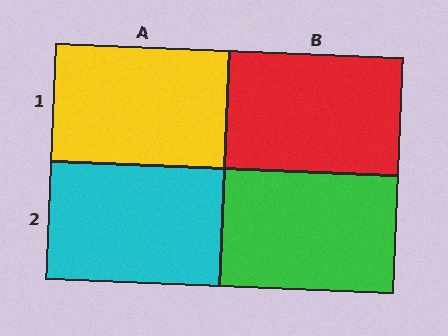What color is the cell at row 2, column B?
Green.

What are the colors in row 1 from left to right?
Yellow, red.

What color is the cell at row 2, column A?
Cyan.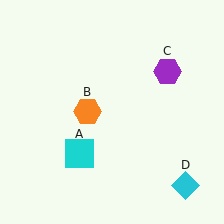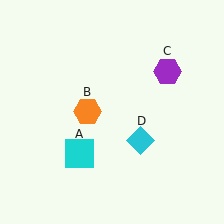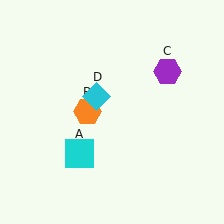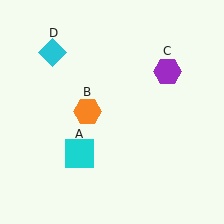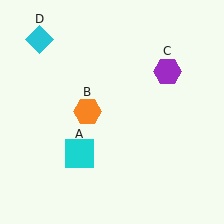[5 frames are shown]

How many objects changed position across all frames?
1 object changed position: cyan diamond (object D).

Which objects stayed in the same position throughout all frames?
Cyan square (object A) and orange hexagon (object B) and purple hexagon (object C) remained stationary.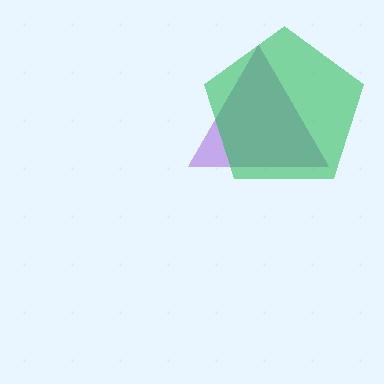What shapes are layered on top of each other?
The layered shapes are: a purple triangle, a green pentagon.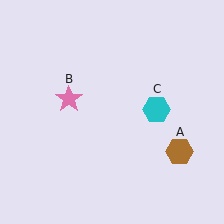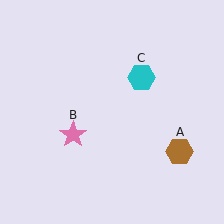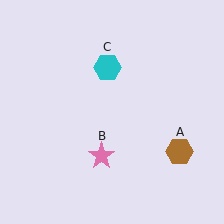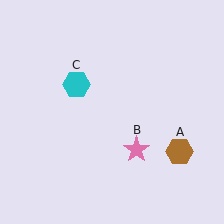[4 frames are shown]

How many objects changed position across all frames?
2 objects changed position: pink star (object B), cyan hexagon (object C).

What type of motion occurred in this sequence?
The pink star (object B), cyan hexagon (object C) rotated counterclockwise around the center of the scene.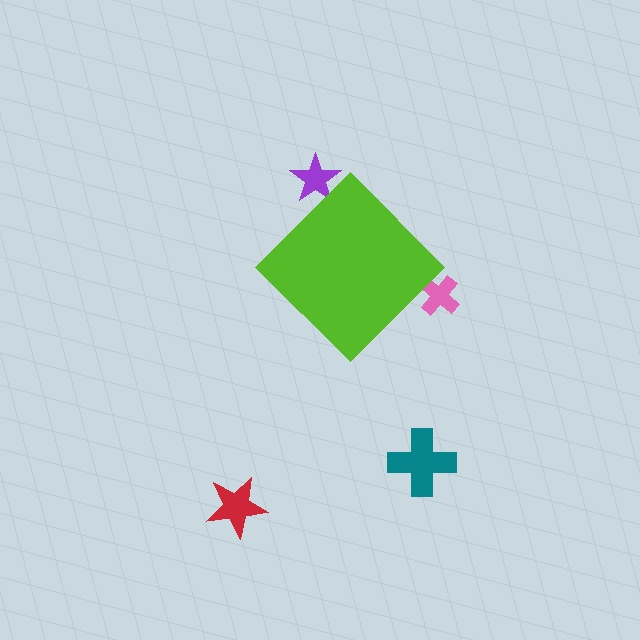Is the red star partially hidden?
No, the red star is fully visible.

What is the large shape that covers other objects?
A lime diamond.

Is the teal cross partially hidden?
No, the teal cross is fully visible.